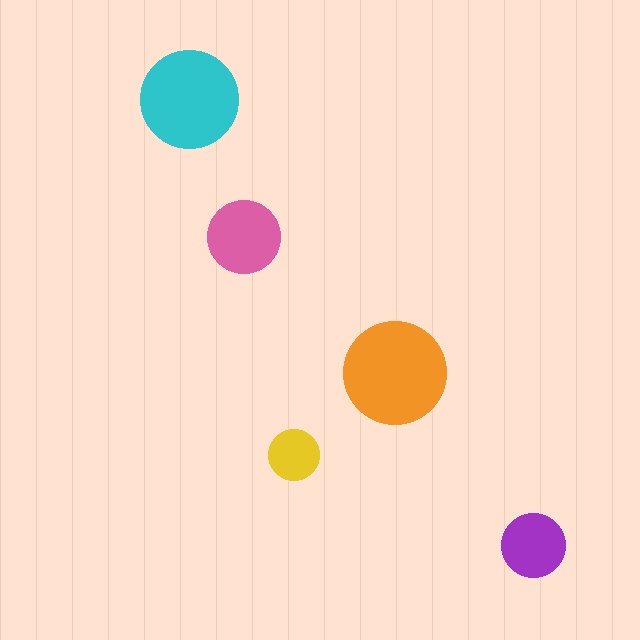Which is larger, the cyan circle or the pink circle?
The cyan one.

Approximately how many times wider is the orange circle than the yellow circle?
About 2 times wider.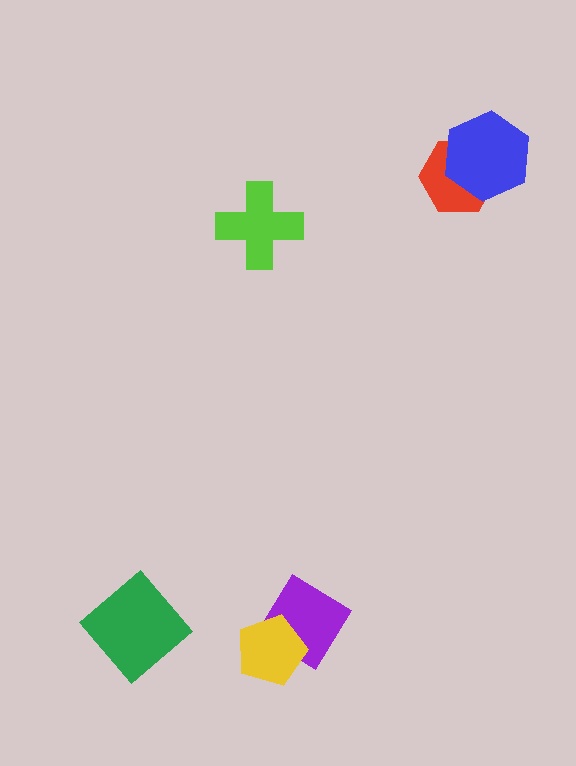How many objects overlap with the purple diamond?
1 object overlaps with the purple diamond.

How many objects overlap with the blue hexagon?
1 object overlaps with the blue hexagon.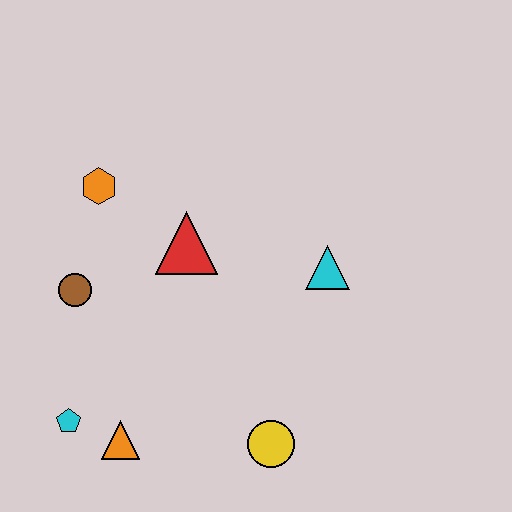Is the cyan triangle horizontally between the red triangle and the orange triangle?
No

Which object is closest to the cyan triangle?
The red triangle is closest to the cyan triangle.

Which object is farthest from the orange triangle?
The cyan triangle is farthest from the orange triangle.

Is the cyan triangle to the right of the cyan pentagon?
Yes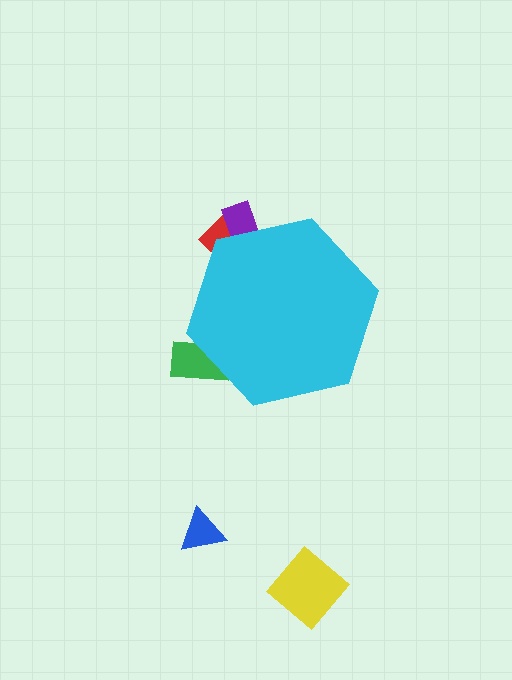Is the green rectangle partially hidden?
Yes, the green rectangle is partially hidden behind the cyan hexagon.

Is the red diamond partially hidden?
Yes, the red diamond is partially hidden behind the cyan hexagon.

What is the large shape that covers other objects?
A cyan hexagon.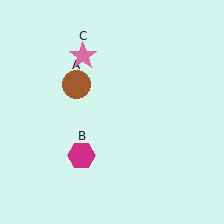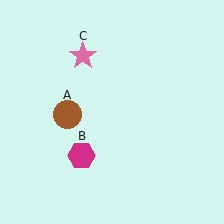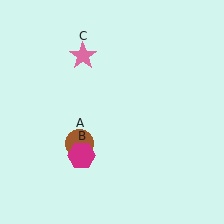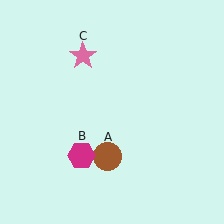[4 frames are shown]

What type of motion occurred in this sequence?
The brown circle (object A) rotated counterclockwise around the center of the scene.